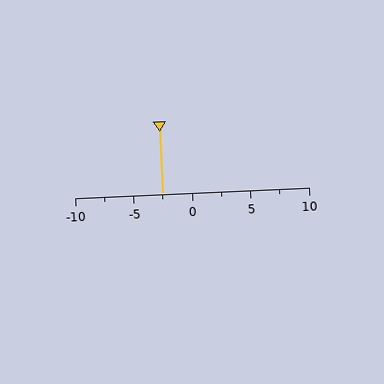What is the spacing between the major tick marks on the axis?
The major ticks are spaced 5 apart.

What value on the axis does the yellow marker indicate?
The marker indicates approximately -2.5.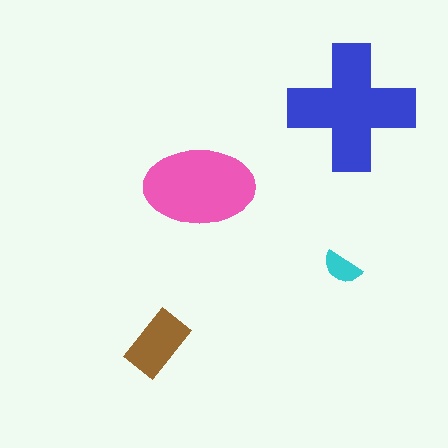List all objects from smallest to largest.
The cyan semicircle, the brown rectangle, the pink ellipse, the blue cross.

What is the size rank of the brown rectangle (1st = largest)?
3rd.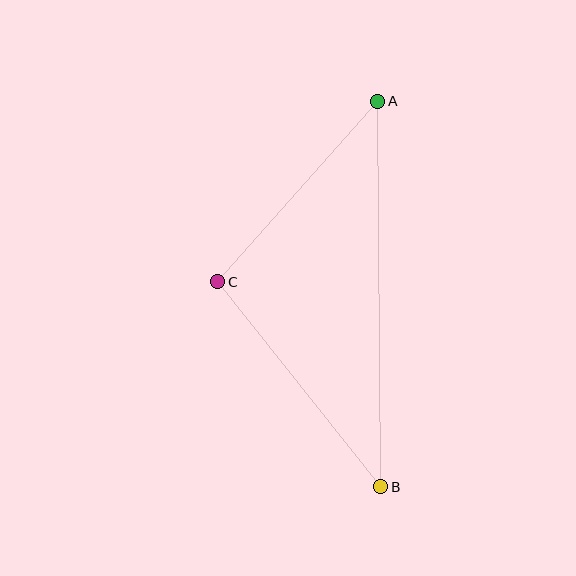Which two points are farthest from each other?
Points A and B are farthest from each other.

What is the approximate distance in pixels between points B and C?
The distance between B and C is approximately 262 pixels.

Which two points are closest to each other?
Points A and C are closest to each other.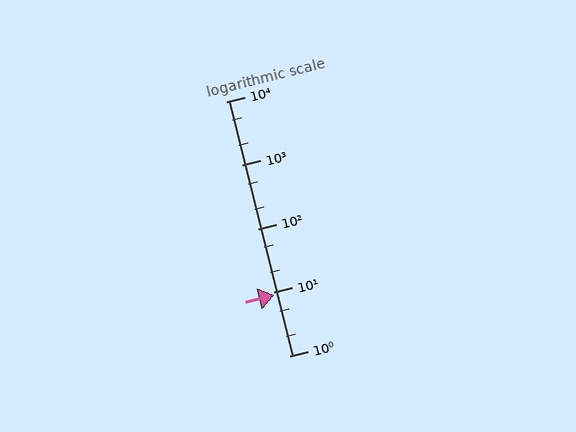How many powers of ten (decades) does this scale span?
The scale spans 4 decades, from 1 to 10000.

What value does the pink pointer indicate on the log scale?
The pointer indicates approximately 9.1.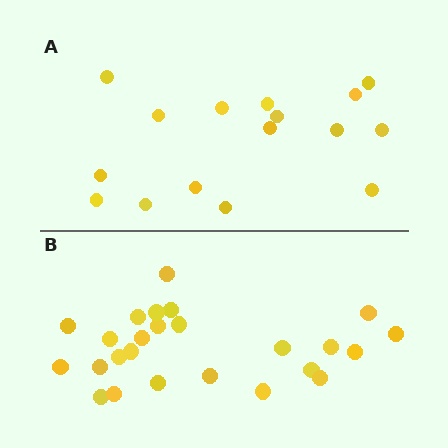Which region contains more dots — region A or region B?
Region B (the bottom region) has more dots.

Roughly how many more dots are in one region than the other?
Region B has roughly 8 or so more dots than region A.